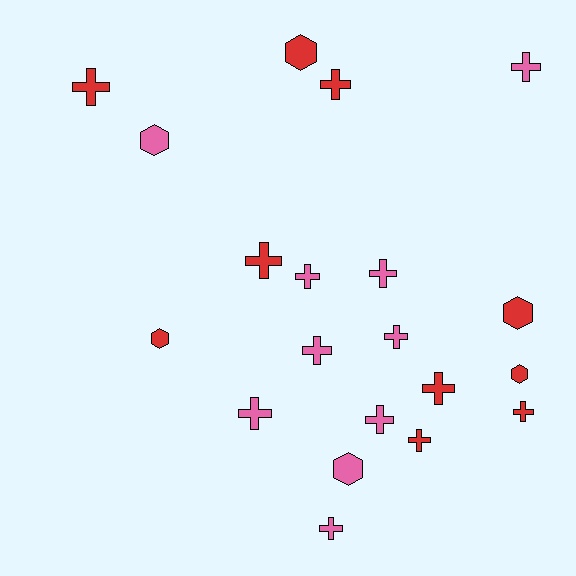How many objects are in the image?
There are 20 objects.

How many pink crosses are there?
There are 8 pink crosses.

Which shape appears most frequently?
Cross, with 14 objects.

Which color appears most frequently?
Red, with 10 objects.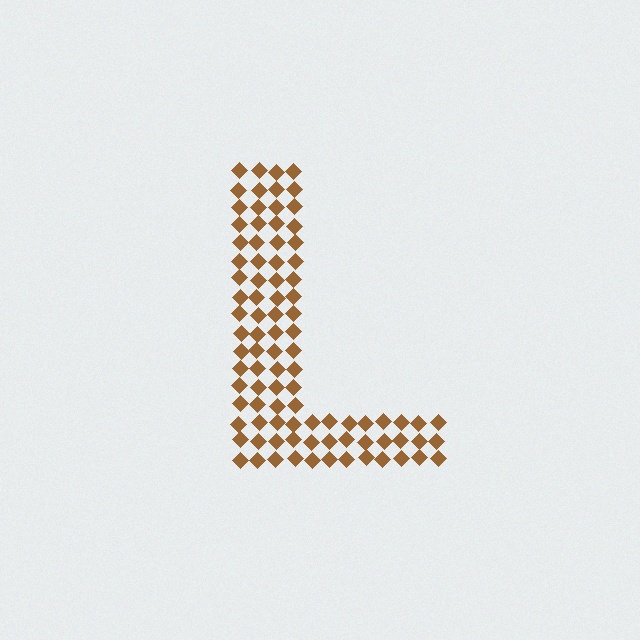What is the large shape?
The large shape is the letter L.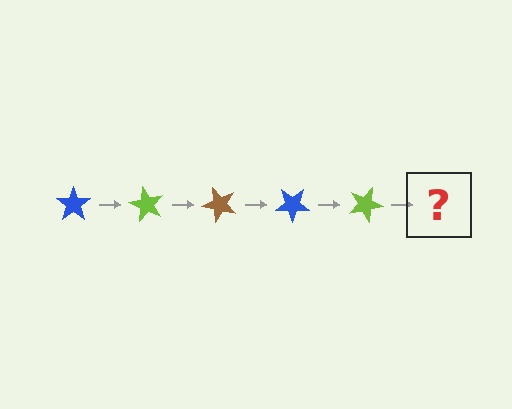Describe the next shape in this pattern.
It should be a brown star, rotated 300 degrees from the start.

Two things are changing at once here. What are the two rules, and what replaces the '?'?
The two rules are that it rotates 60 degrees each step and the color cycles through blue, lime, and brown. The '?' should be a brown star, rotated 300 degrees from the start.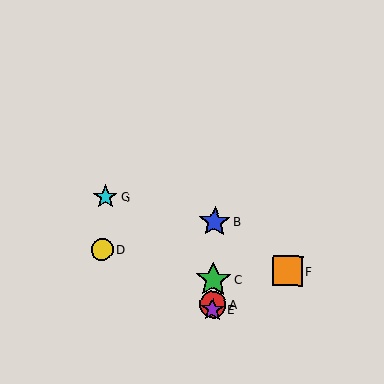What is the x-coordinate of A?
Object A is at x≈213.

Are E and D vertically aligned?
No, E is at x≈213 and D is at x≈102.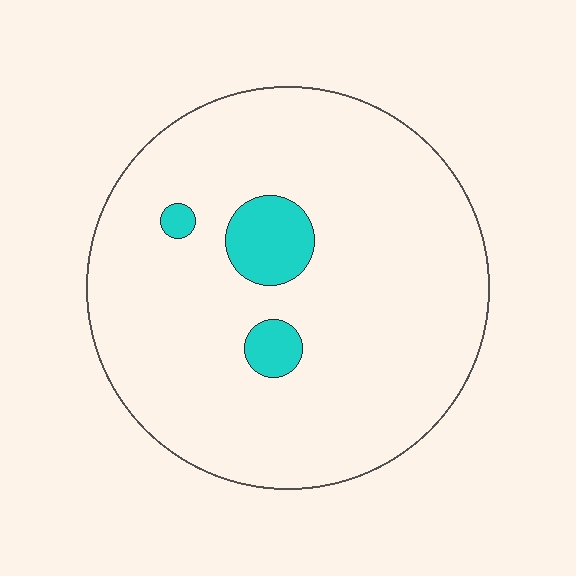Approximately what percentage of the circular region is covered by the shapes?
Approximately 10%.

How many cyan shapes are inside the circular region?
3.